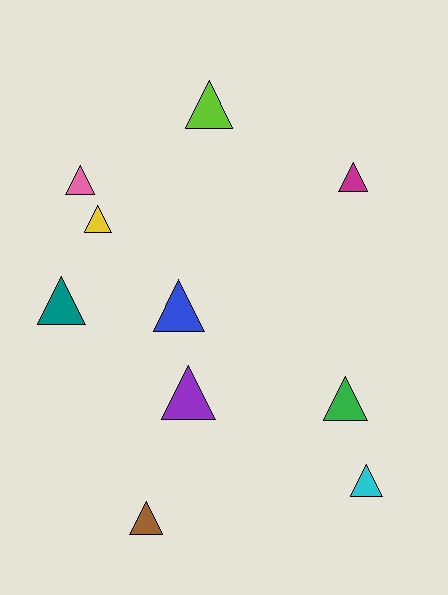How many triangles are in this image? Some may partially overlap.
There are 10 triangles.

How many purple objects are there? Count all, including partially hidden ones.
There is 1 purple object.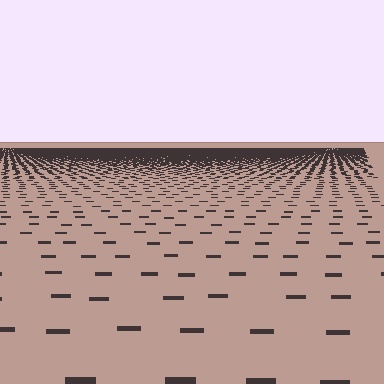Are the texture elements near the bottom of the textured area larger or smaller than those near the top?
Larger. Near the bottom, elements are closer to the viewer and appear at a bigger on-screen size.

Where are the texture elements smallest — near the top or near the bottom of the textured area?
Near the top.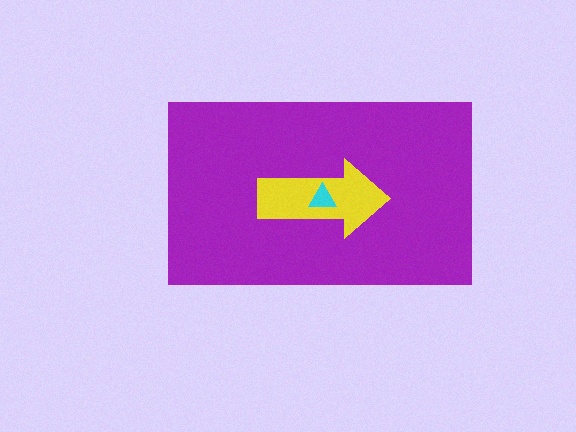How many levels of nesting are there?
3.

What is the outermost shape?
The purple rectangle.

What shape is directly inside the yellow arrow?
The cyan triangle.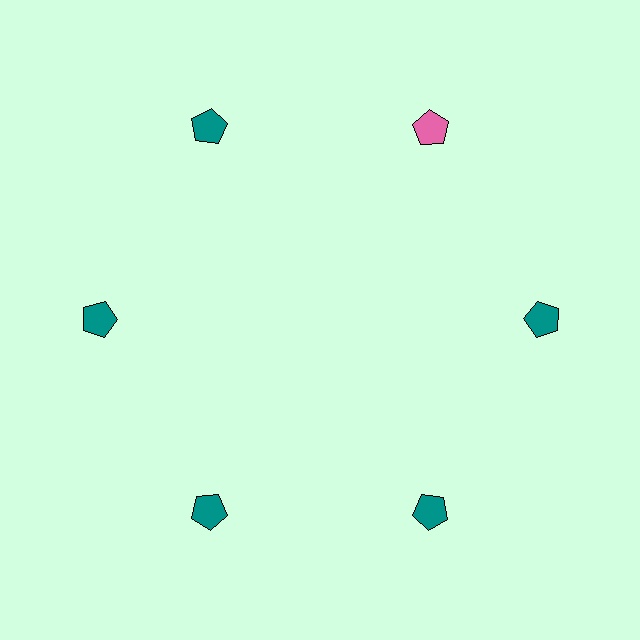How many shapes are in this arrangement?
There are 6 shapes arranged in a ring pattern.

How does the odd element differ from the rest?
It has a different color: pink instead of teal.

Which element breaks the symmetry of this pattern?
The pink pentagon at roughly the 1 o'clock position breaks the symmetry. All other shapes are teal pentagons.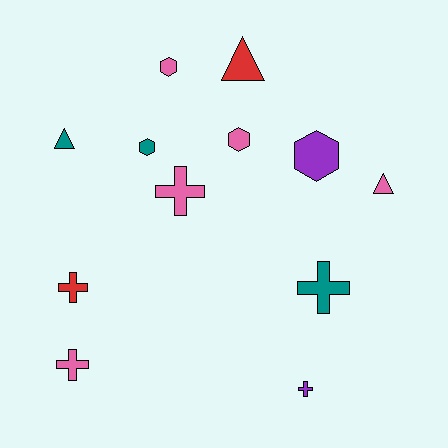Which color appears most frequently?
Pink, with 5 objects.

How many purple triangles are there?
There are no purple triangles.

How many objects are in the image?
There are 12 objects.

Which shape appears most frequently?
Cross, with 5 objects.